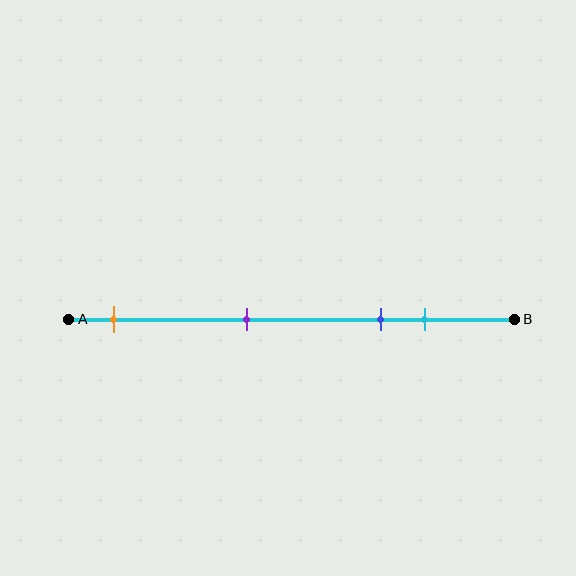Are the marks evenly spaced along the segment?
No, the marks are not evenly spaced.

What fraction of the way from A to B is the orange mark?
The orange mark is approximately 10% (0.1) of the way from A to B.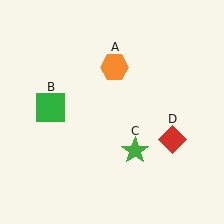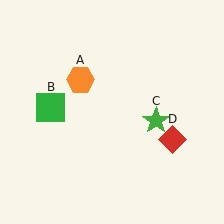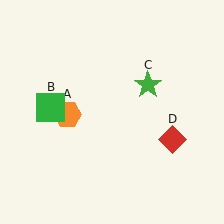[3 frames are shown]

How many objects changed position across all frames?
2 objects changed position: orange hexagon (object A), green star (object C).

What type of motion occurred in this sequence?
The orange hexagon (object A), green star (object C) rotated counterclockwise around the center of the scene.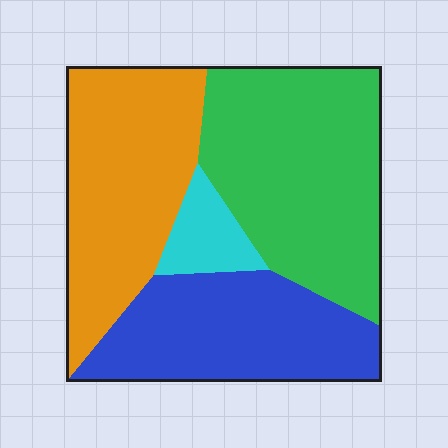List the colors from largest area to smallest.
From largest to smallest: green, orange, blue, cyan.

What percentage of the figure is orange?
Orange covers 30% of the figure.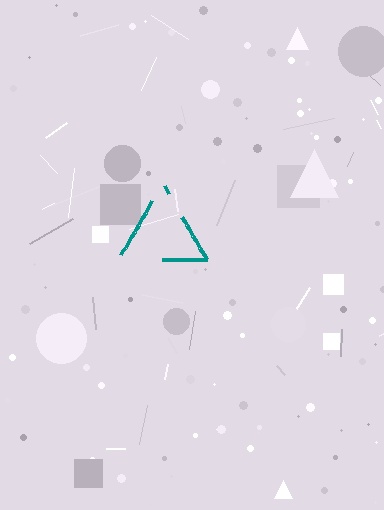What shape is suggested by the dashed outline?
The dashed outline suggests a triangle.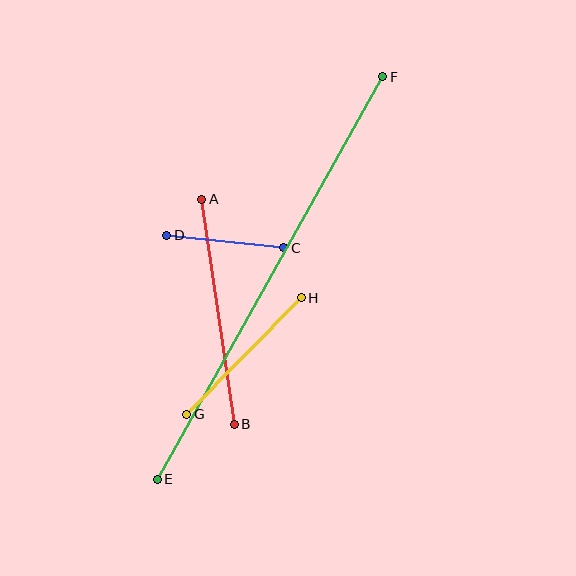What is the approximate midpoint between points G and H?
The midpoint is at approximately (244, 356) pixels.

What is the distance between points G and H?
The distance is approximately 163 pixels.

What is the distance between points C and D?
The distance is approximately 117 pixels.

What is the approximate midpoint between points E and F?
The midpoint is at approximately (270, 278) pixels.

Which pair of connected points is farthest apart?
Points E and F are farthest apart.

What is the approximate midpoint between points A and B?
The midpoint is at approximately (218, 312) pixels.